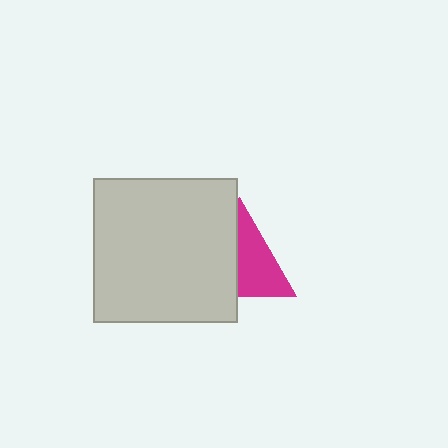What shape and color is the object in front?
The object in front is a light gray square.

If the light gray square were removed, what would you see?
You would see the complete magenta triangle.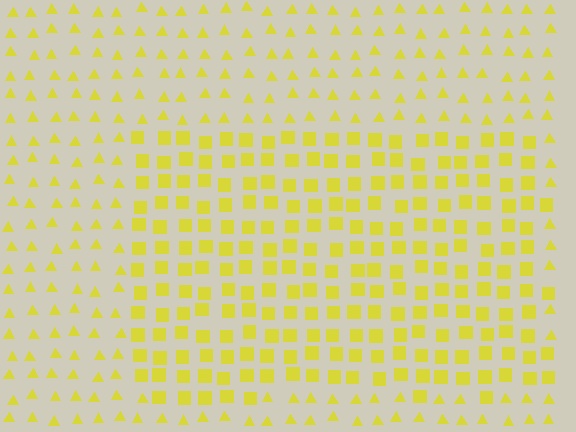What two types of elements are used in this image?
The image uses squares inside the rectangle region and triangles outside it.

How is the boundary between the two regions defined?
The boundary is defined by a change in element shape: squares inside vs. triangles outside. All elements share the same color and spacing.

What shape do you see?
I see a rectangle.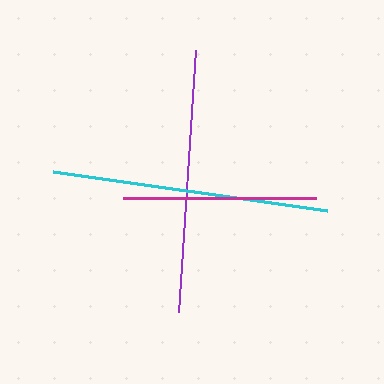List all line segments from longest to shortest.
From longest to shortest: cyan, purple, magenta.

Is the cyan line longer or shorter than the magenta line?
The cyan line is longer than the magenta line.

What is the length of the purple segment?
The purple segment is approximately 262 pixels long.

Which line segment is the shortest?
The magenta line is the shortest at approximately 193 pixels.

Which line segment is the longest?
The cyan line is the longest at approximately 276 pixels.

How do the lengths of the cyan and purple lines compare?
The cyan and purple lines are approximately the same length.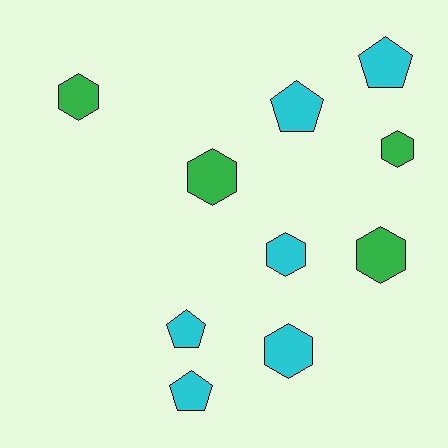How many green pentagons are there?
There are no green pentagons.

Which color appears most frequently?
Cyan, with 6 objects.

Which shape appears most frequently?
Hexagon, with 6 objects.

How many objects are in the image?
There are 10 objects.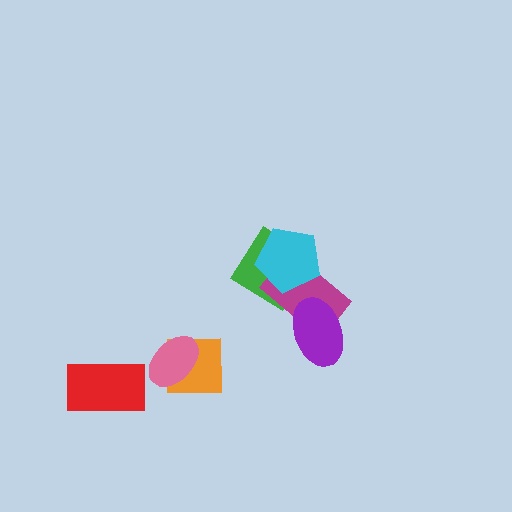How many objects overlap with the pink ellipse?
1 object overlaps with the pink ellipse.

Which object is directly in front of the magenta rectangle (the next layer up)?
The cyan pentagon is directly in front of the magenta rectangle.